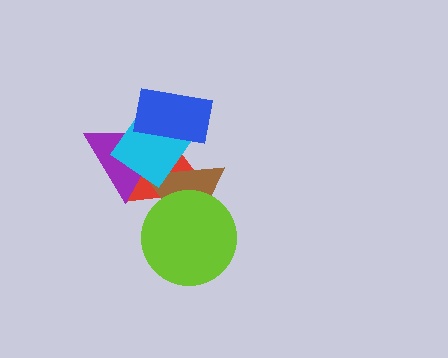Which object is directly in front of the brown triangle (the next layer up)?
The purple triangle is directly in front of the brown triangle.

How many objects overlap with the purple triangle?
4 objects overlap with the purple triangle.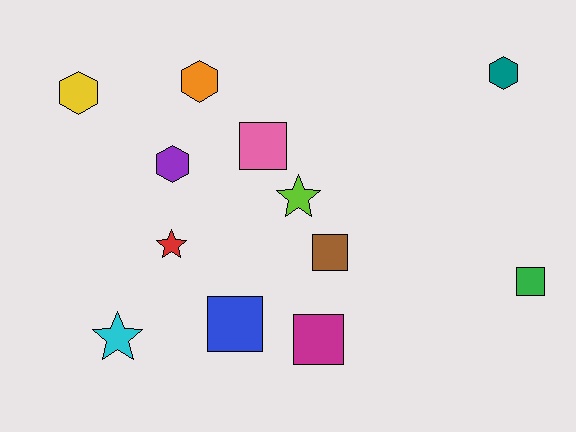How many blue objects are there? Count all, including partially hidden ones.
There is 1 blue object.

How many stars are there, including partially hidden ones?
There are 3 stars.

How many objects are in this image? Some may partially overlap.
There are 12 objects.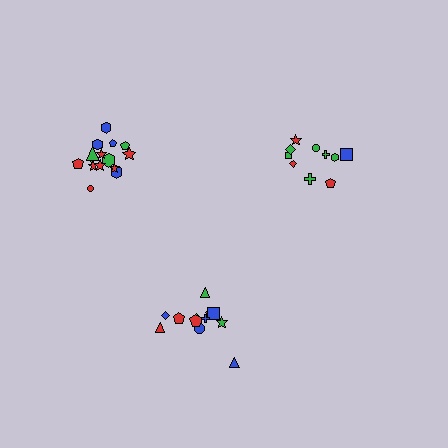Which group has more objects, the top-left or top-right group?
The top-left group.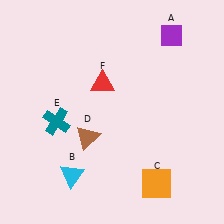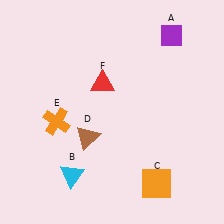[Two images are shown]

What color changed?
The cross (E) changed from teal in Image 1 to orange in Image 2.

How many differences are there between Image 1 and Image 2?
There is 1 difference between the two images.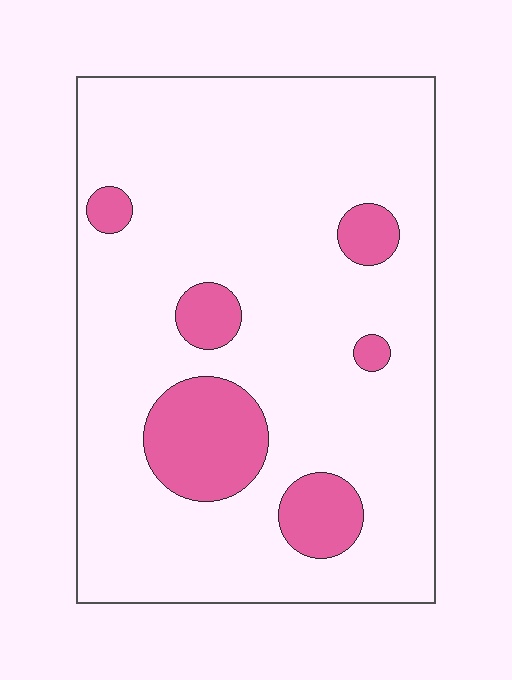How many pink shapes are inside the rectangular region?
6.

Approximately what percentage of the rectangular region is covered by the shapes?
Approximately 15%.